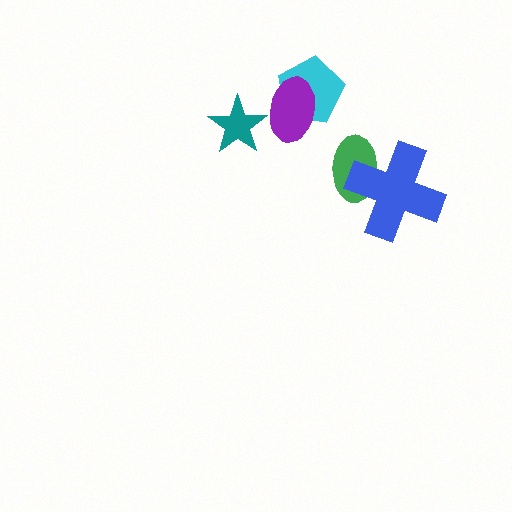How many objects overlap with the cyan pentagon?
1 object overlaps with the cyan pentagon.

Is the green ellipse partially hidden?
Yes, it is partially covered by another shape.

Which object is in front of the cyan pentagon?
The purple ellipse is in front of the cyan pentagon.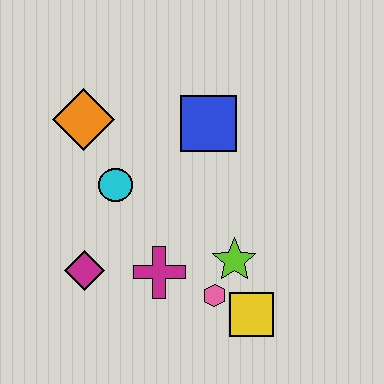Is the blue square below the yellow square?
No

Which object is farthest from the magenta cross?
The orange diamond is farthest from the magenta cross.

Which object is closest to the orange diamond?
The cyan circle is closest to the orange diamond.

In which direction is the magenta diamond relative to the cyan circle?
The magenta diamond is below the cyan circle.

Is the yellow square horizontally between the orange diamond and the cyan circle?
No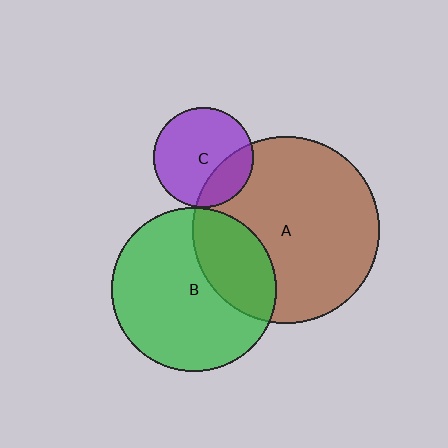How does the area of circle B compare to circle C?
Approximately 2.7 times.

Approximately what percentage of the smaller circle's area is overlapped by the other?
Approximately 30%.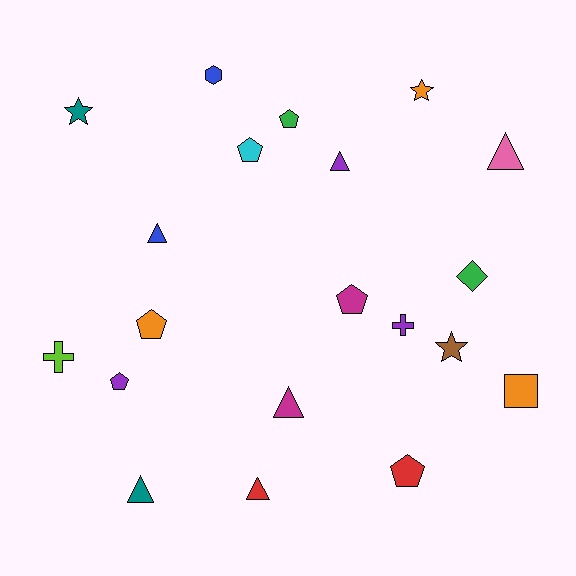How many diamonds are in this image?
There is 1 diamond.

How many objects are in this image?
There are 20 objects.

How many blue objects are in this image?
There are 2 blue objects.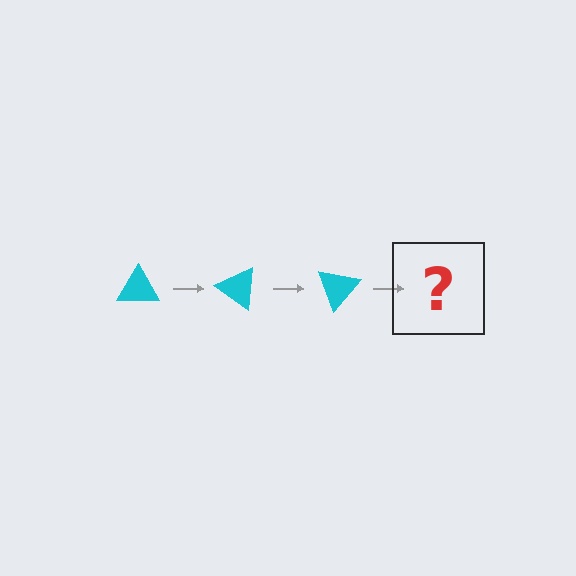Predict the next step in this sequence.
The next step is a cyan triangle rotated 105 degrees.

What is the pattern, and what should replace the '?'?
The pattern is that the triangle rotates 35 degrees each step. The '?' should be a cyan triangle rotated 105 degrees.